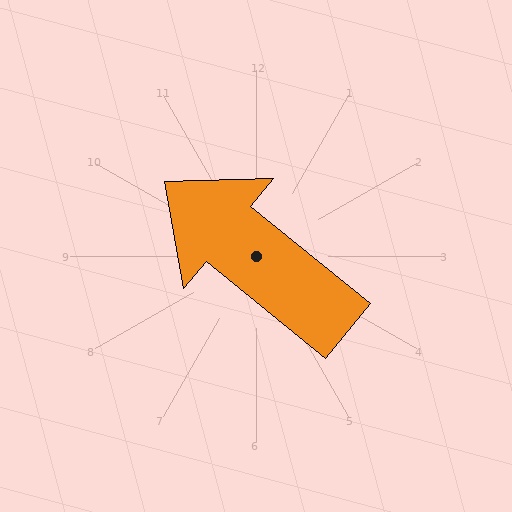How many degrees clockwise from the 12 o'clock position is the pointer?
Approximately 309 degrees.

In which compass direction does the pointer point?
Northwest.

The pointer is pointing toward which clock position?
Roughly 10 o'clock.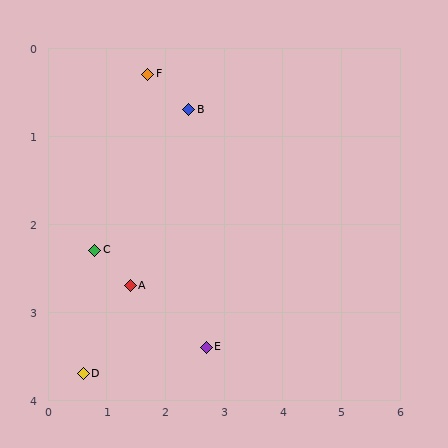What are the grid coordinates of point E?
Point E is at approximately (2.7, 3.4).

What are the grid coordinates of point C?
Point C is at approximately (0.8, 2.3).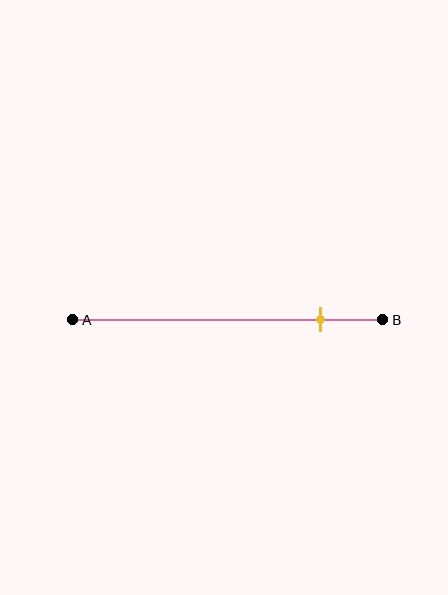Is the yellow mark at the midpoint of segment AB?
No, the mark is at about 80% from A, not at the 50% midpoint.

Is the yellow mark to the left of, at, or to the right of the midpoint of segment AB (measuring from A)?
The yellow mark is to the right of the midpoint of segment AB.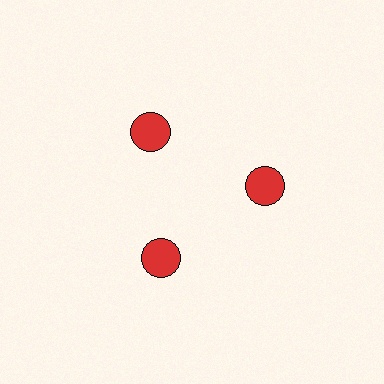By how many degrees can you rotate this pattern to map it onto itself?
The pattern maps onto itself every 120 degrees of rotation.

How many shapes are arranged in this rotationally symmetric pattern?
There are 3 shapes, arranged in 3 groups of 1.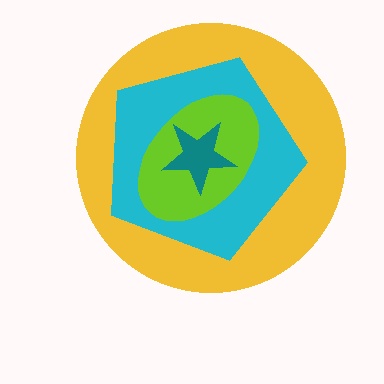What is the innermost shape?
The teal star.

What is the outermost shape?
The yellow circle.